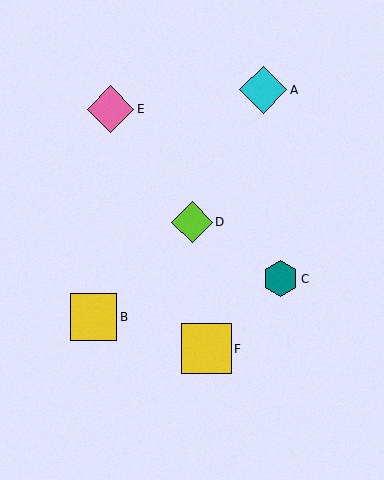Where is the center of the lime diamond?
The center of the lime diamond is at (192, 222).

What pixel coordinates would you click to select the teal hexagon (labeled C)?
Click at (280, 279) to select the teal hexagon C.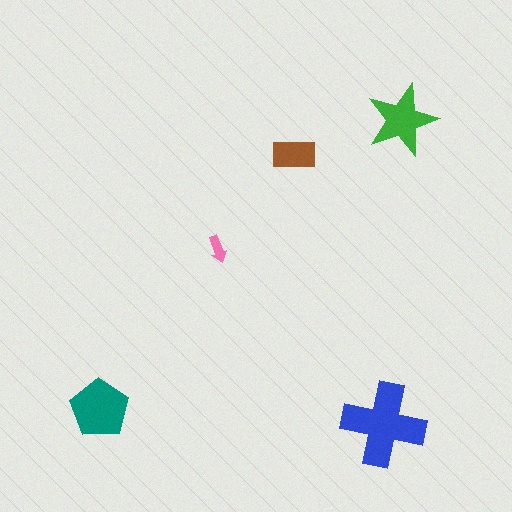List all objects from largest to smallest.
The blue cross, the teal pentagon, the green star, the brown rectangle, the pink arrow.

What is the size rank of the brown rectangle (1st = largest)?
4th.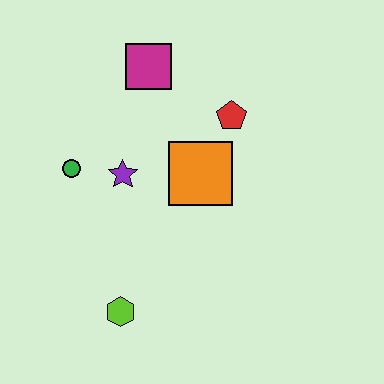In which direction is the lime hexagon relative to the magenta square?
The lime hexagon is below the magenta square.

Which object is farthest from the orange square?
The lime hexagon is farthest from the orange square.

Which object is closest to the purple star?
The green circle is closest to the purple star.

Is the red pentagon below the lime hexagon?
No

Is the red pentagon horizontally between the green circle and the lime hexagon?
No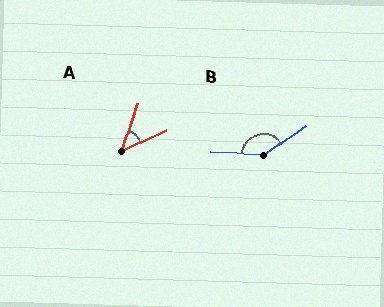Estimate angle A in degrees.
Approximately 46 degrees.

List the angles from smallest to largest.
A (46°), B (141°).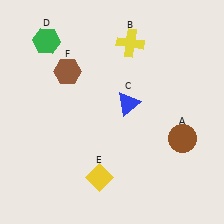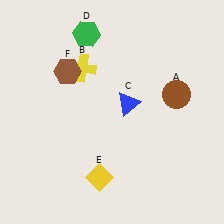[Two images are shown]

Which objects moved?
The objects that moved are: the brown circle (A), the yellow cross (B), the green hexagon (D).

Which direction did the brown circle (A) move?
The brown circle (A) moved up.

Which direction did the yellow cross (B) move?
The yellow cross (B) moved left.